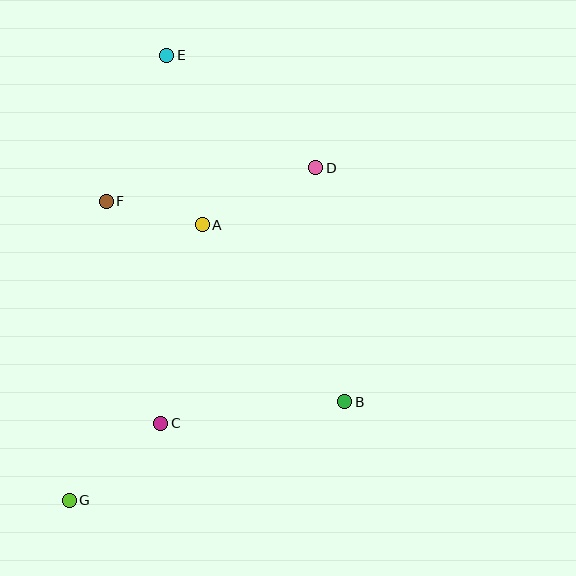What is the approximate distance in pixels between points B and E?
The distance between B and E is approximately 390 pixels.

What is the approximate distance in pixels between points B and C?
The distance between B and C is approximately 185 pixels.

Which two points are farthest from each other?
Points E and G are farthest from each other.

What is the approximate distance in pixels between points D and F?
The distance between D and F is approximately 213 pixels.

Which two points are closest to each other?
Points A and F are closest to each other.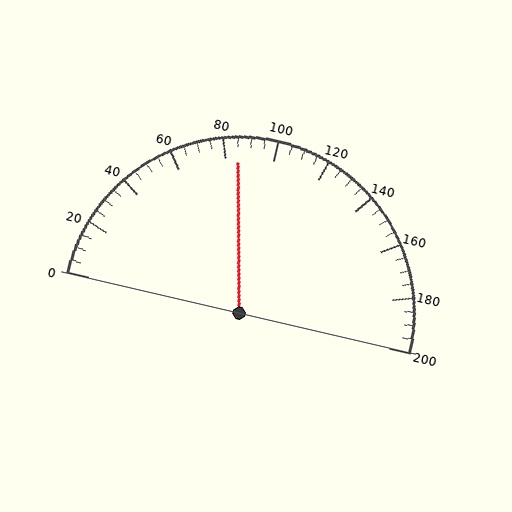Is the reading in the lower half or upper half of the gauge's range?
The reading is in the lower half of the range (0 to 200).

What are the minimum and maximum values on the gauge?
The gauge ranges from 0 to 200.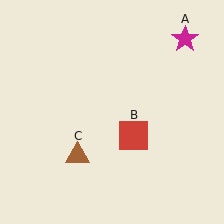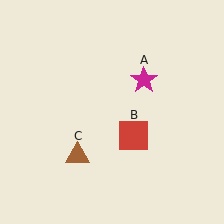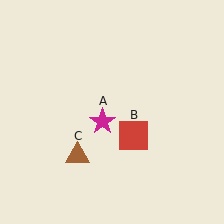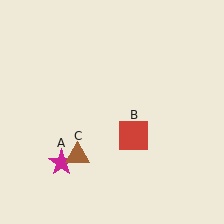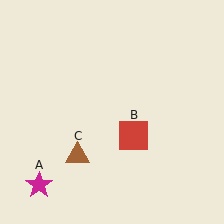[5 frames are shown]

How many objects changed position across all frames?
1 object changed position: magenta star (object A).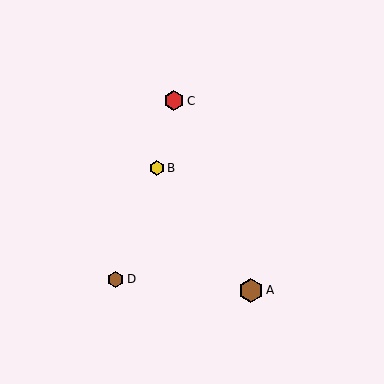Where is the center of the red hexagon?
The center of the red hexagon is at (174, 101).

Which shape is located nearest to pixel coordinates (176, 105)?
The red hexagon (labeled C) at (174, 101) is nearest to that location.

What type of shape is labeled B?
Shape B is a yellow hexagon.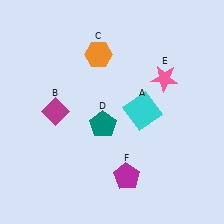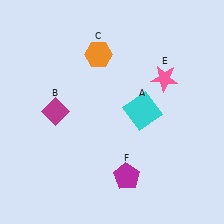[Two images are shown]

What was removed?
The teal pentagon (D) was removed in Image 2.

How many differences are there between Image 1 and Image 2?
There is 1 difference between the two images.